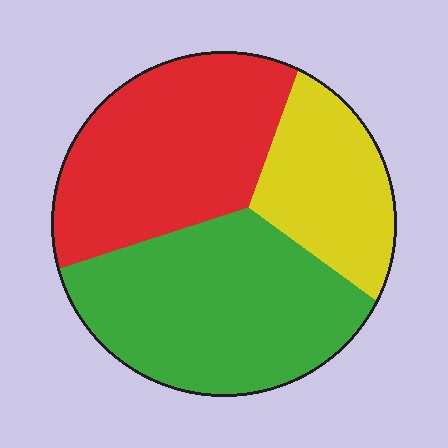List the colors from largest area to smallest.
From largest to smallest: green, red, yellow.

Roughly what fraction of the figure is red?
Red takes up about three eighths (3/8) of the figure.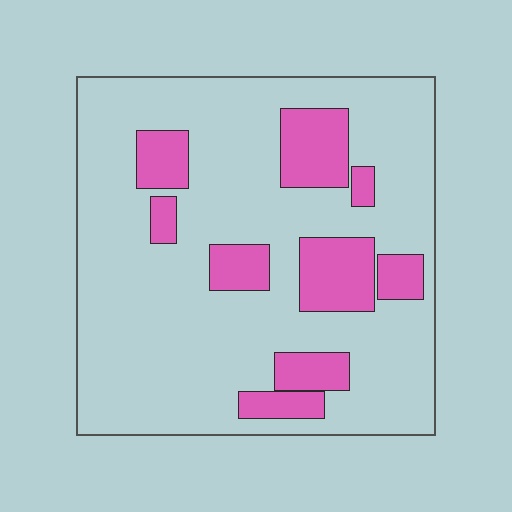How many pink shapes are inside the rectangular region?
9.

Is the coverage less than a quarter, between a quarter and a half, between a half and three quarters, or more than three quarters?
Less than a quarter.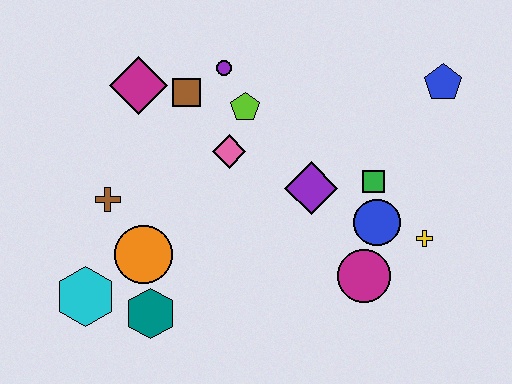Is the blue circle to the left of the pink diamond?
No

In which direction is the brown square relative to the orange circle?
The brown square is above the orange circle.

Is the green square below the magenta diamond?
Yes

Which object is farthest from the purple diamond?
The cyan hexagon is farthest from the purple diamond.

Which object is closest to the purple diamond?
The green square is closest to the purple diamond.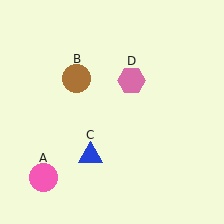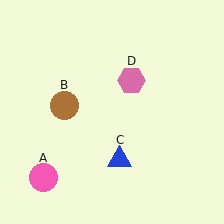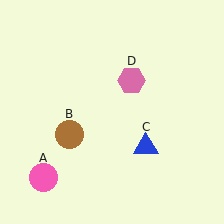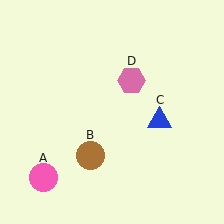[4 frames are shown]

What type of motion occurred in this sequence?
The brown circle (object B), blue triangle (object C) rotated counterclockwise around the center of the scene.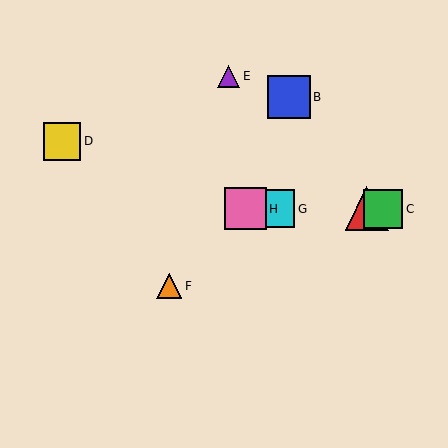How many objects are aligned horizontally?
4 objects (A, C, G, H) are aligned horizontally.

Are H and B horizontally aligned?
No, H is at y≈209 and B is at y≈97.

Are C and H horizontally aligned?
Yes, both are at y≈209.